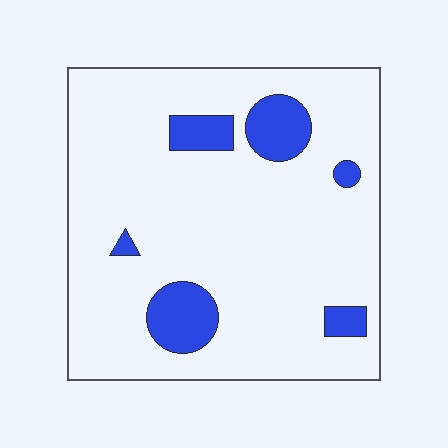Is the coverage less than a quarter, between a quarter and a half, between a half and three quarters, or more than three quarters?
Less than a quarter.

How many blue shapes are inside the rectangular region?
6.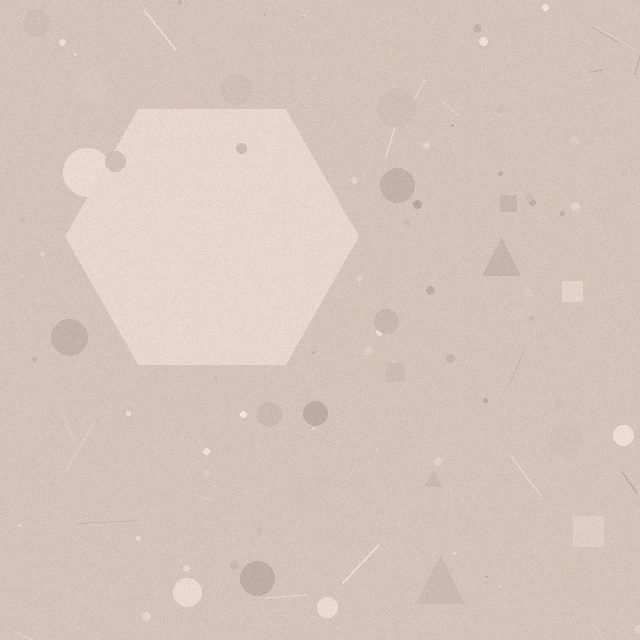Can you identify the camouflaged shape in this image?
The camouflaged shape is a hexagon.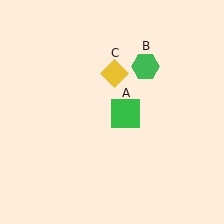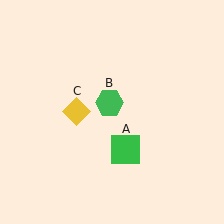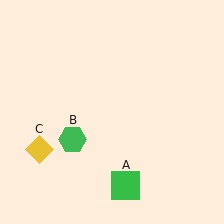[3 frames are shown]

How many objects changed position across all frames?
3 objects changed position: green square (object A), green hexagon (object B), yellow diamond (object C).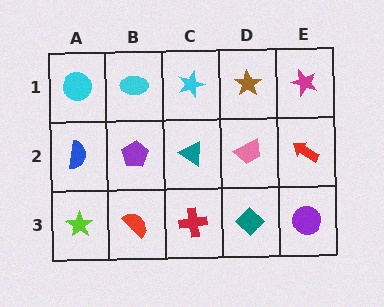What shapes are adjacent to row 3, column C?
A teal triangle (row 2, column C), a red semicircle (row 3, column B), a teal diamond (row 3, column D).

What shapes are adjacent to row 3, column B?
A purple pentagon (row 2, column B), a lime star (row 3, column A), a red cross (row 3, column C).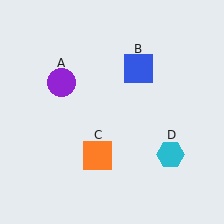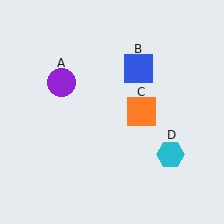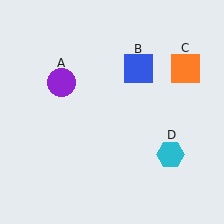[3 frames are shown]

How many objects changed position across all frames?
1 object changed position: orange square (object C).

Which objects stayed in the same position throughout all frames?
Purple circle (object A) and blue square (object B) and cyan hexagon (object D) remained stationary.